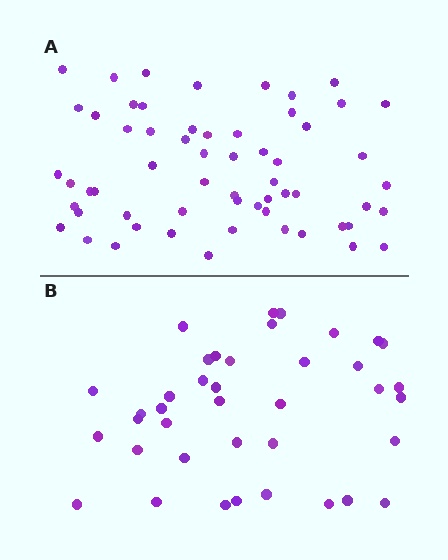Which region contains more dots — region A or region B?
Region A (the top region) has more dots.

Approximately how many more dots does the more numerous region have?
Region A has approximately 20 more dots than region B.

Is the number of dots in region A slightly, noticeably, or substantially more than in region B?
Region A has substantially more. The ratio is roughly 1.5 to 1.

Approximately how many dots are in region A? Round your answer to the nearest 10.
About 60 dots.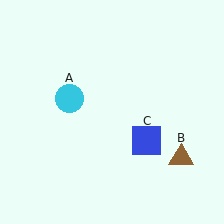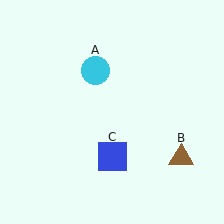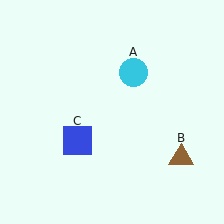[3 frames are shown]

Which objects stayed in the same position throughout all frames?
Brown triangle (object B) remained stationary.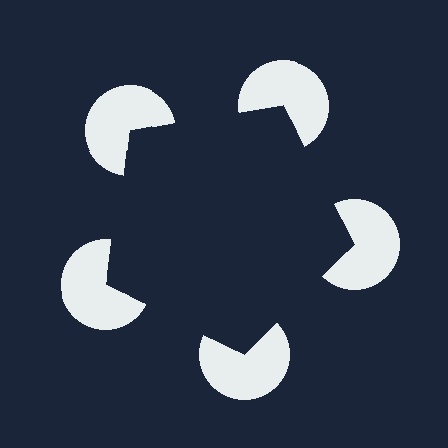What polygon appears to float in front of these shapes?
An illusory pentagon — its edges are inferred from the aligned wedge cuts in the pac-man discs, not physically drawn.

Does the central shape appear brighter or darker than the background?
It typically appears slightly darker than the background, even though no actual brightness change is drawn.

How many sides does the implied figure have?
5 sides.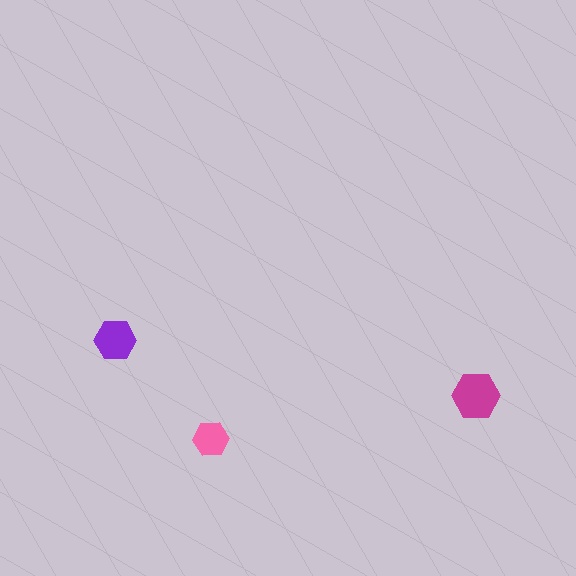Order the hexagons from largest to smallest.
the magenta one, the purple one, the pink one.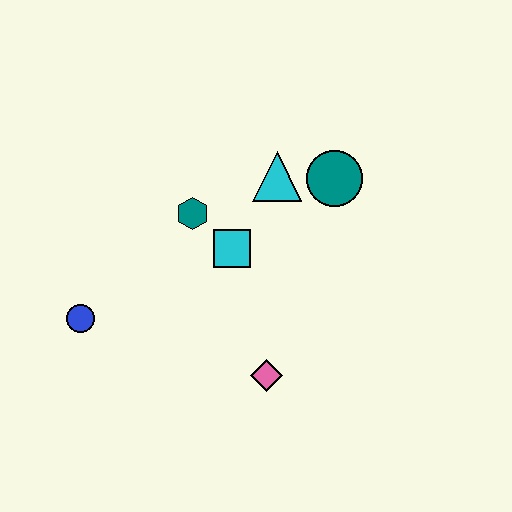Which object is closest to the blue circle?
The teal hexagon is closest to the blue circle.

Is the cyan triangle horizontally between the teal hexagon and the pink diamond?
No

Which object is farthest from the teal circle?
The blue circle is farthest from the teal circle.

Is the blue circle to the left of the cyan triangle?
Yes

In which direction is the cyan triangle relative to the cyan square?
The cyan triangle is above the cyan square.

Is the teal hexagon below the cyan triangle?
Yes